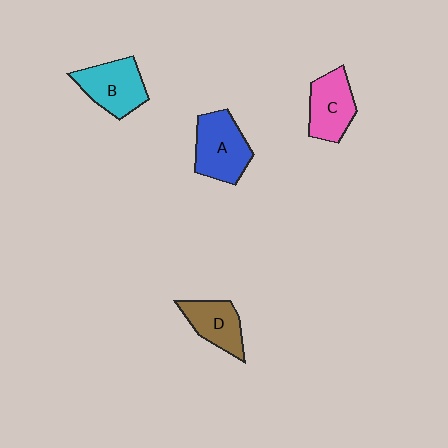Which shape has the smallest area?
Shape D (brown).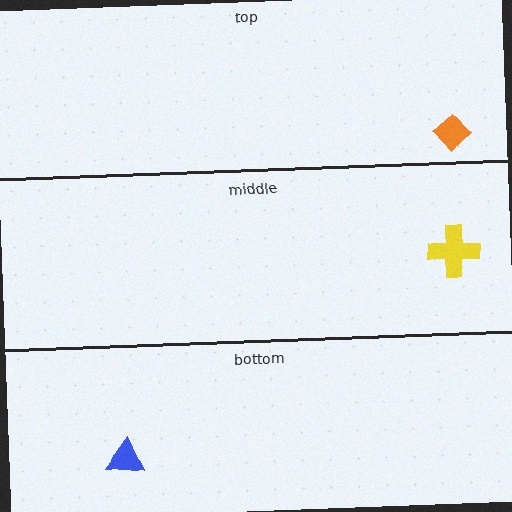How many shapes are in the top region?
1.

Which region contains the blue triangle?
The bottom region.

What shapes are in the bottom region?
The blue triangle.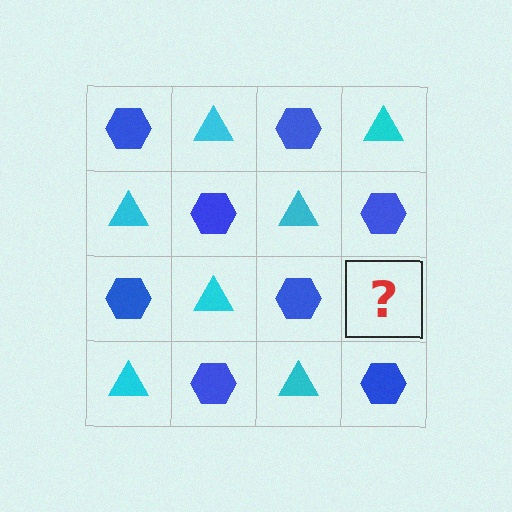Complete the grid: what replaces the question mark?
The question mark should be replaced with a cyan triangle.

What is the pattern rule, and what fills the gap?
The rule is that it alternates blue hexagon and cyan triangle in a checkerboard pattern. The gap should be filled with a cyan triangle.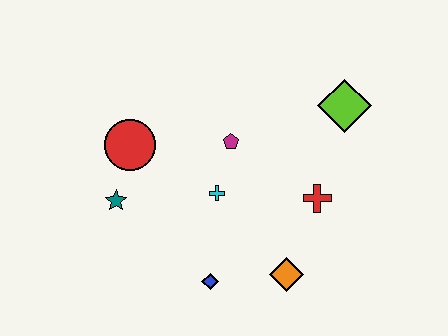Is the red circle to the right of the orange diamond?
No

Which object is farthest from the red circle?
The lime diamond is farthest from the red circle.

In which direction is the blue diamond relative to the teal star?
The blue diamond is to the right of the teal star.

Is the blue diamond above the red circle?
No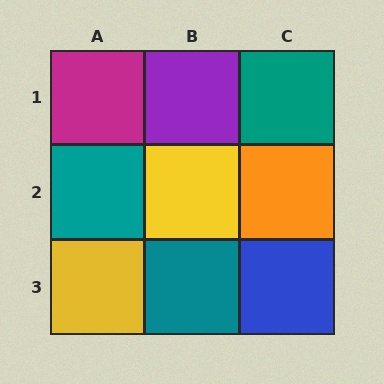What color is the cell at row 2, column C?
Orange.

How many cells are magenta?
1 cell is magenta.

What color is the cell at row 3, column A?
Yellow.